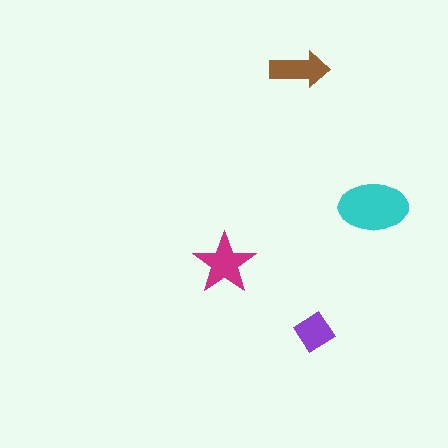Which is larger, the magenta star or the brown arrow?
The magenta star.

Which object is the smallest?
The purple diamond.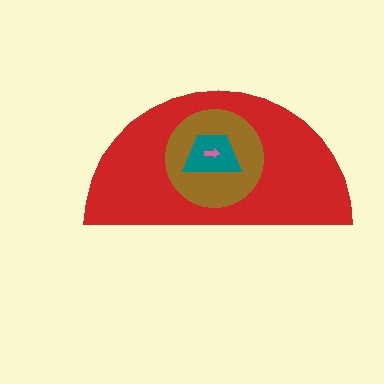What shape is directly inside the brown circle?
The teal trapezoid.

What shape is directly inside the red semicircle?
The brown circle.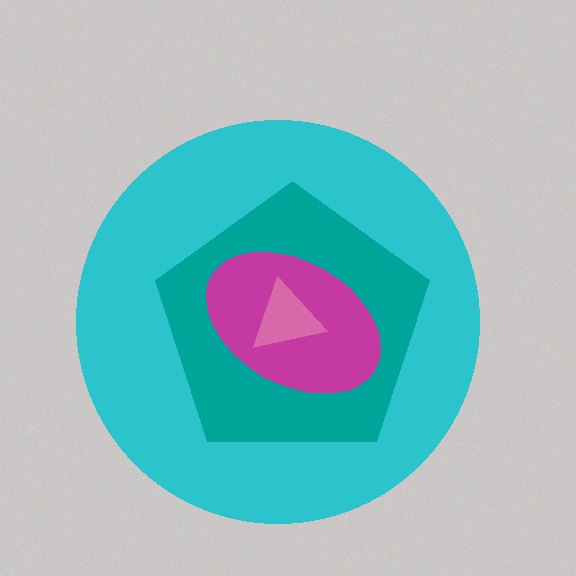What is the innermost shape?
The pink triangle.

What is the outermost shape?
The cyan circle.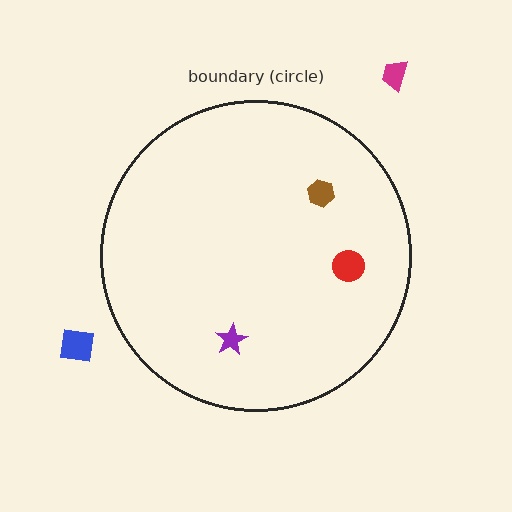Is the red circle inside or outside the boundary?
Inside.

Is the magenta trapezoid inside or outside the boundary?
Outside.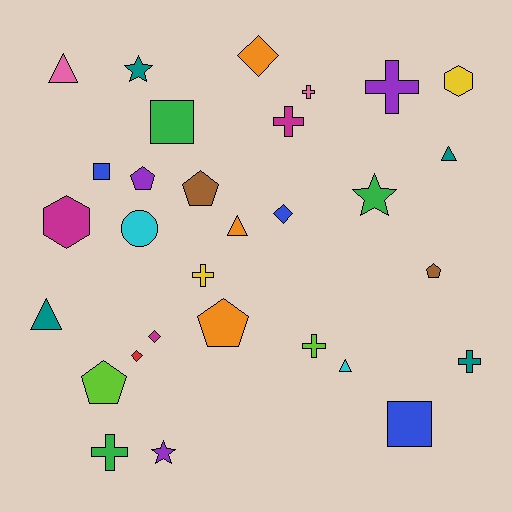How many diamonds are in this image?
There are 4 diamonds.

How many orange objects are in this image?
There are 3 orange objects.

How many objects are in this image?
There are 30 objects.